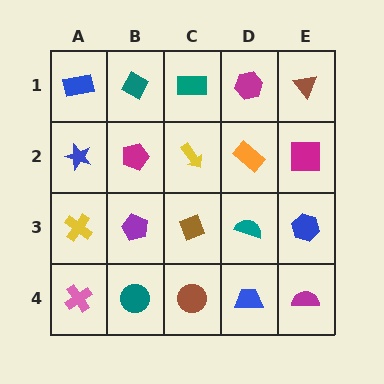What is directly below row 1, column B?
A magenta pentagon.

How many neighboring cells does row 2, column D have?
4.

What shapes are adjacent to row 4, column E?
A blue hexagon (row 3, column E), a blue trapezoid (row 4, column D).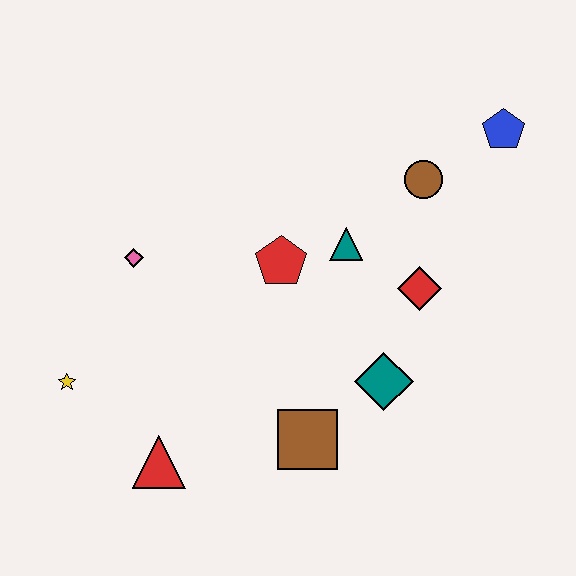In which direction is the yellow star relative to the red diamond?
The yellow star is to the left of the red diamond.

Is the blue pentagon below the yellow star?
No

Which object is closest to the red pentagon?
The teal triangle is closest to the red pentagon.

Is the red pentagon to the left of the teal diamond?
Yes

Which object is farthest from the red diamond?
The yellow star is farthest from the red diamond.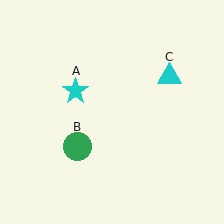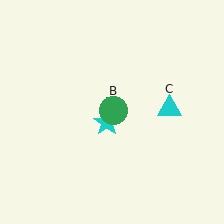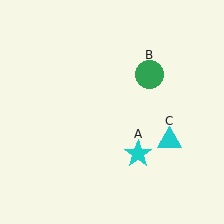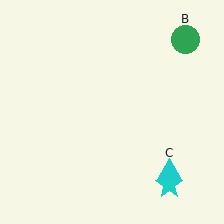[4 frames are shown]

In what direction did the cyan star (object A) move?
The cyan star (object A) moved down and to the right.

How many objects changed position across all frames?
3 objects changed position: cyan star (object A), green circle (object B), cyan triangle (object C).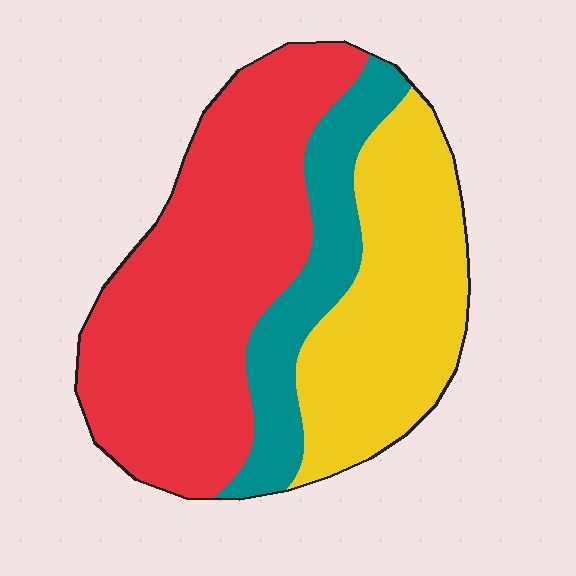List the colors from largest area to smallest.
From largest to smallest: red, yellow, teal.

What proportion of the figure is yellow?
Yellow covers 32% of the figure.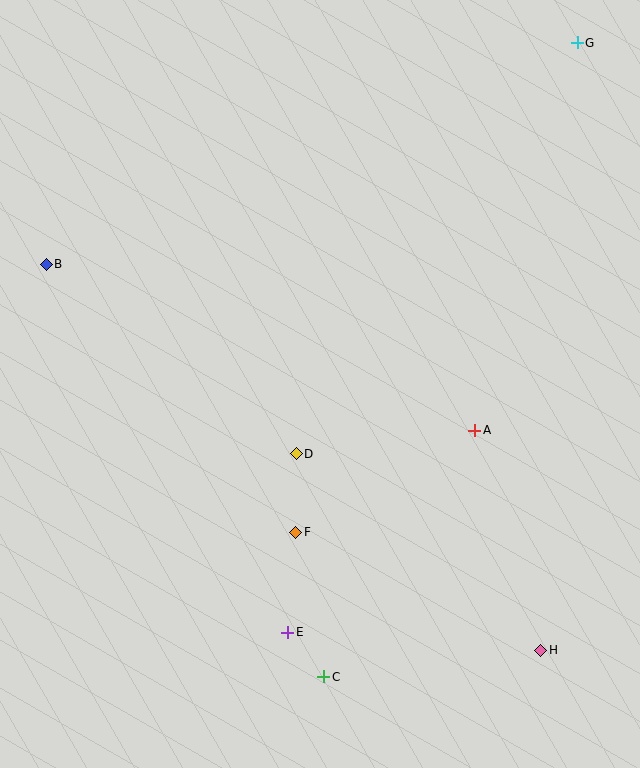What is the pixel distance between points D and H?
The distance between D and H is 314 pixels.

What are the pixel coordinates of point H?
Point H is at (541, 650).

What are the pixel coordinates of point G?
Point G is at (577, 43).